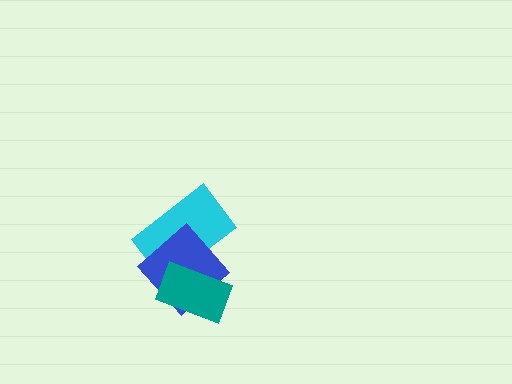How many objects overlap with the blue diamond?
2 objects overlap with the blue diamond.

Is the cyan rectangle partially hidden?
Yes, it is partially covered by another shape.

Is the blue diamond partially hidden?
Yes, it is partially covered by another shape.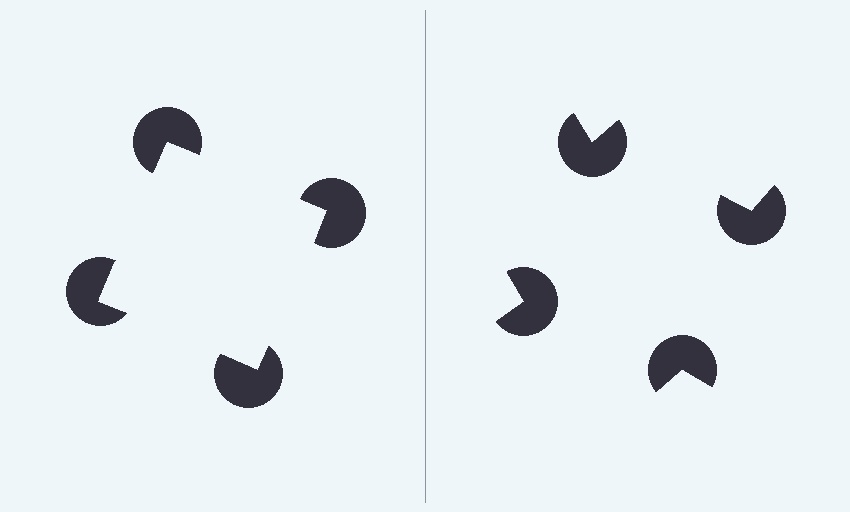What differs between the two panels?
The pac-man discs are positioned identically on both sides; only the wedge orientations differ. On the left they align to a square; on the right they are misaligned.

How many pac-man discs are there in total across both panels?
8 — 4 on each side.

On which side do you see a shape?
An illusory square appears on the left side. On the right side the wedge cuts are rotated, so no coherent shape forms.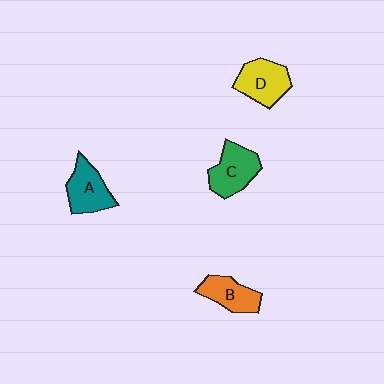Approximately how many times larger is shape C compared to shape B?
Approximately 1.2 times.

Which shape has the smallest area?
Shape B (orange).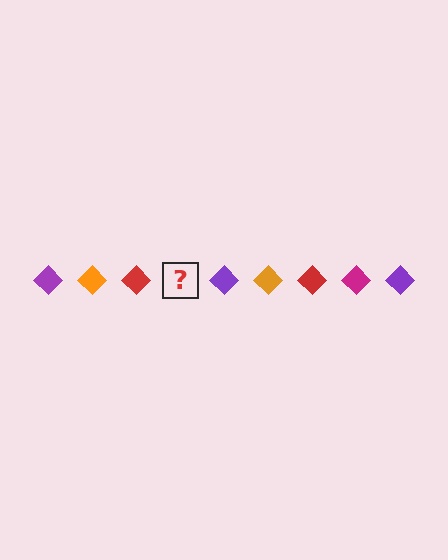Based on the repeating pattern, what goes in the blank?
The blank should be a magenta diamond.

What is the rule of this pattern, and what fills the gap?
The rule is that the pattern cycles through purple, orange, red, magenta diamonds. The gap should be filled with a magenta diamond.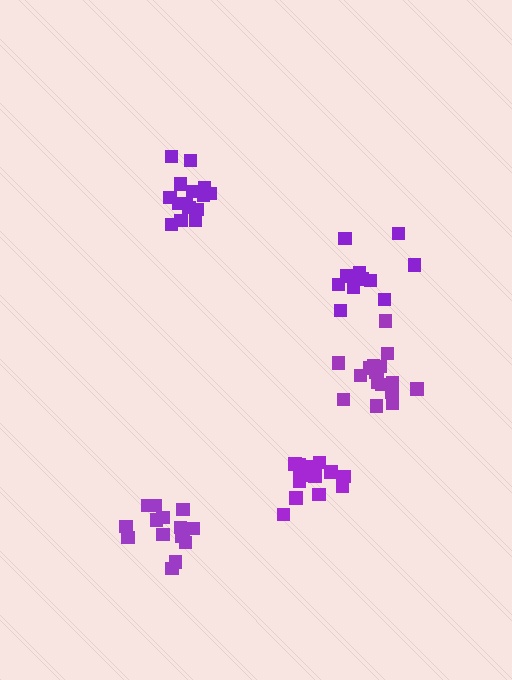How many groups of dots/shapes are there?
There are 5 groups.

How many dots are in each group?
Group 1: 15 dots, Group 2: 15 dots, Group 3: 12 dots, Group 4: 17 dots, Group 5: 16 dots (75 total).